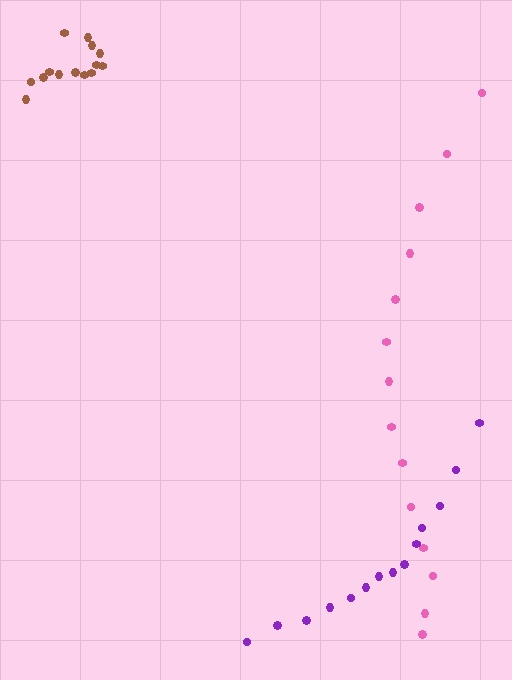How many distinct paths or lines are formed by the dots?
There are 3 distinct paths.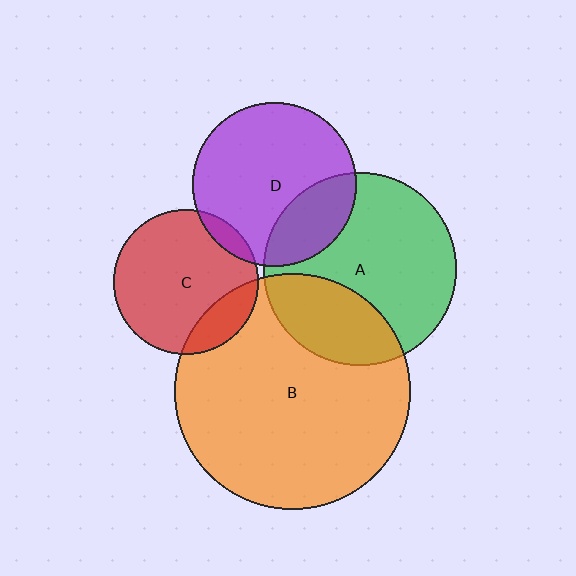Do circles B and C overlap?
Yes.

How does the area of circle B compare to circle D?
Approximately 2.1 times.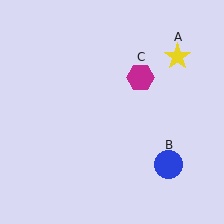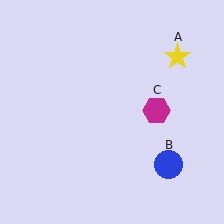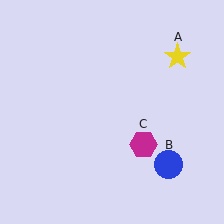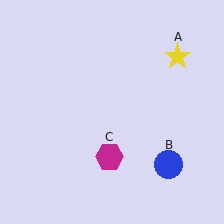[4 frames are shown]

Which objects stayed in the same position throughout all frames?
Yellow star (object A) and blue circle (object B) remained stationary.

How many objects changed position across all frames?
1 object changed position: magenta hexagon (object C).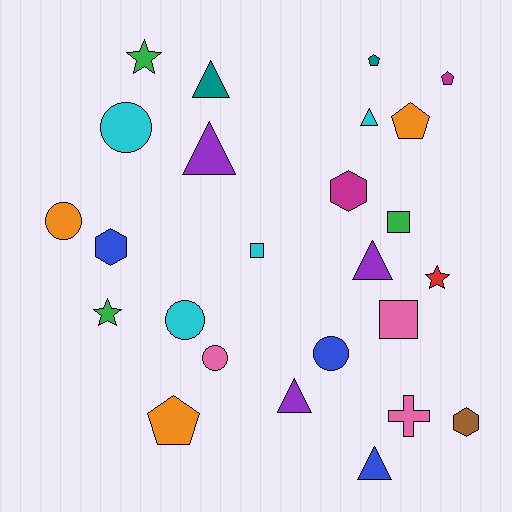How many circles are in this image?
There are 5 circles.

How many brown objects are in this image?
There is 1 brown object.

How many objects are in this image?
There are 25 objects.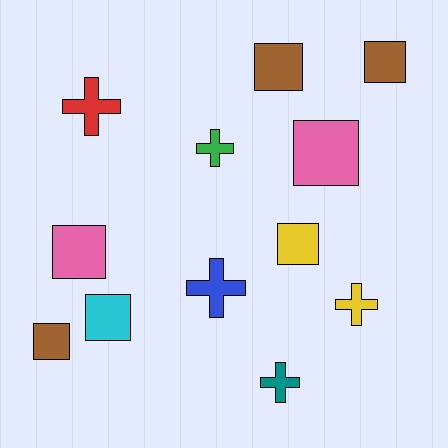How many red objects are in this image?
There is 1 red object.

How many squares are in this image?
There are 7 squares.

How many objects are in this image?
There are 12 objects.